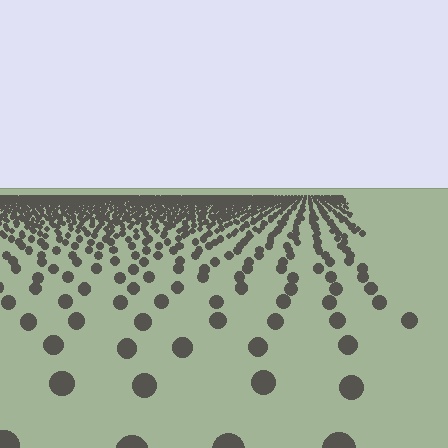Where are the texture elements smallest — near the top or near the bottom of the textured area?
Near the top.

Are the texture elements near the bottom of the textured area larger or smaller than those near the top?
Larger. Near the bottom, elements are closer to the viewer and appear at a bigger on-screen size.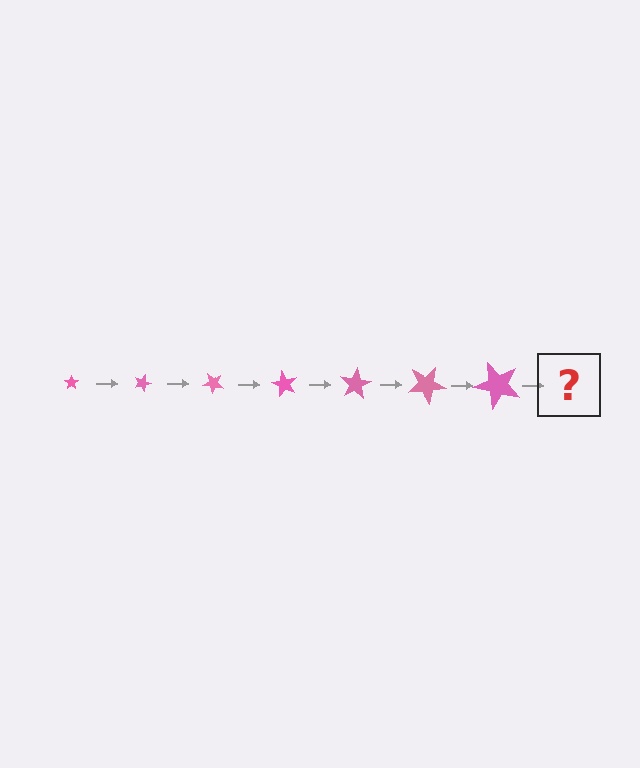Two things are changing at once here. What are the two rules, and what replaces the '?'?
The two rules are that the star grows larger each step and it rotates 20 degrees each step. The '?' should be a star, larger than the previous one and rotated 140 degrees from the start.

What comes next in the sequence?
The next element should be a star, larger than the previous one and rotated 140 degrees from the start.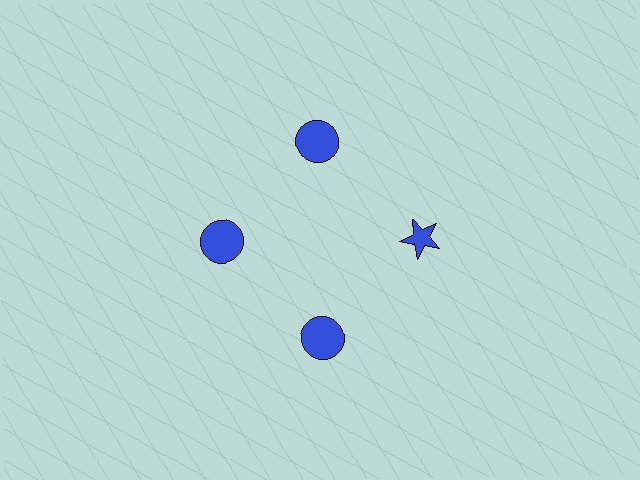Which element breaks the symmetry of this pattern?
The blue star at roughly the 3 o'clock position breaks the symmetry. All other shapes are blue circles.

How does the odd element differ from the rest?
It has a different shape: star instead of circle.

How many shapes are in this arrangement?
There are 4 shapes arranged in a ring pattern.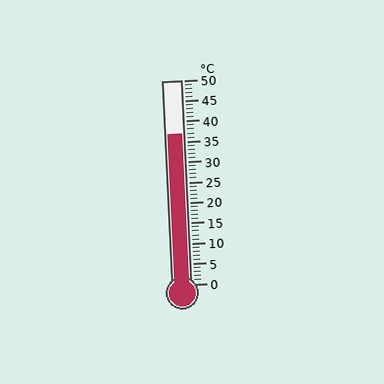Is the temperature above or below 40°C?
The temperature is below 40°C.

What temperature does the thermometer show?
The thermometer shows approximately 37°C.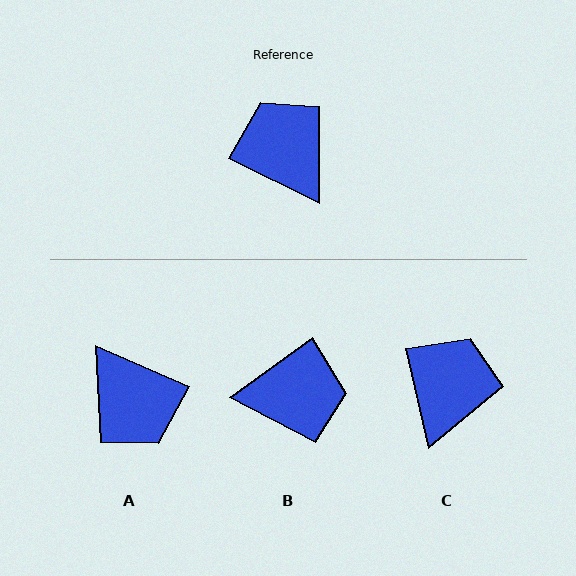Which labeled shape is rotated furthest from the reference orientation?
A, about 178 degrees away.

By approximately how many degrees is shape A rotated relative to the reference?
Approximately 178 degrees clockwise.